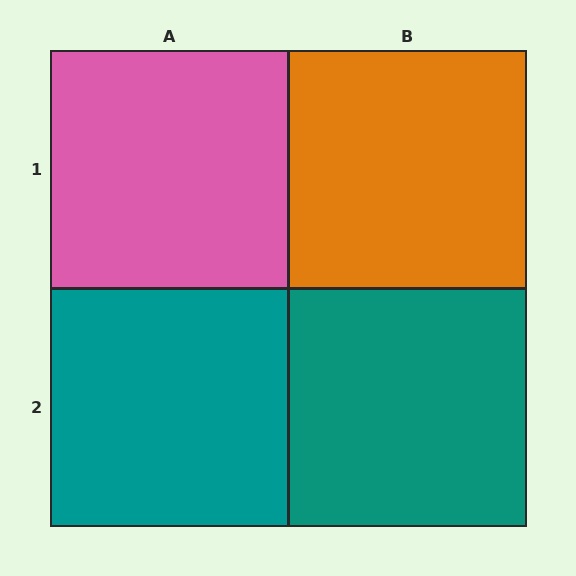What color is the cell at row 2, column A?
Teal.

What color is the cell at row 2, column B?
Teal.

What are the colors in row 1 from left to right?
Pink, orange.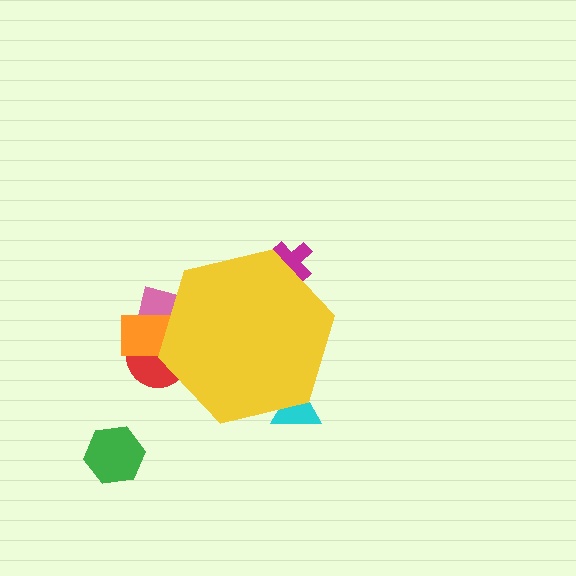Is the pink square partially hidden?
Yes, the pink square is partially hidden behind the yellow hexagon.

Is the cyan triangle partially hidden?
Yes, the cyan triangle is partially hidden behind the yellow hexagon.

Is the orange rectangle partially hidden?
Yes, the orange rectangle is partially hidden behind the yellow hexagon.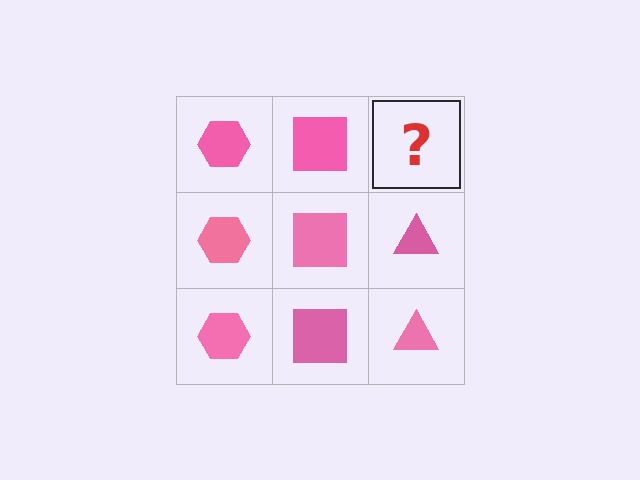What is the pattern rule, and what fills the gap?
The rule is that each column has a consistent shape. The gap should be filled with a pink triangle.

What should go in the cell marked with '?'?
The missing cell should contain a pink triangle.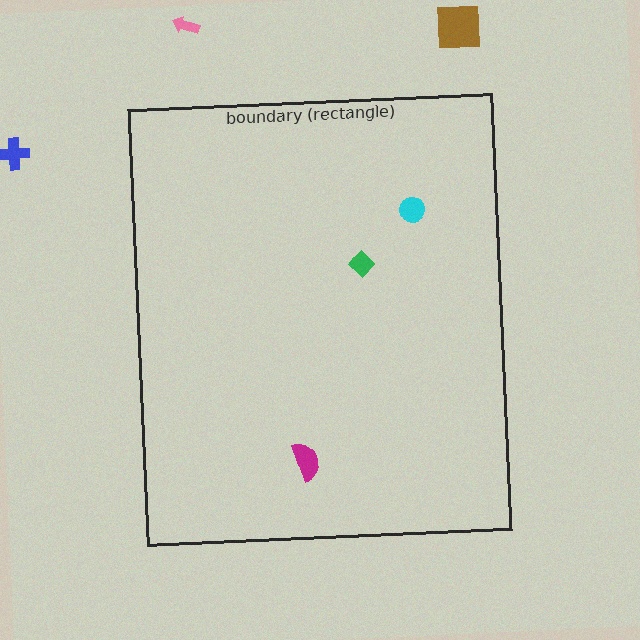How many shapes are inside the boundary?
3 inside, 3 outside.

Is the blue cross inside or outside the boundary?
Outside.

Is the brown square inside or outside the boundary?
Outside.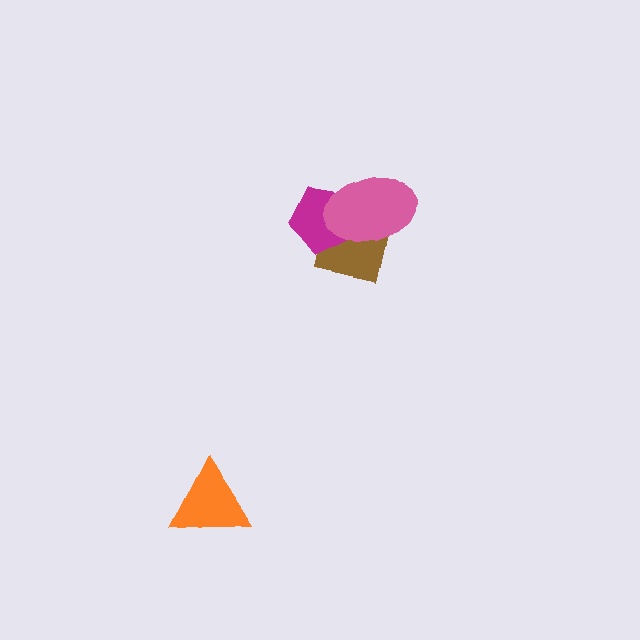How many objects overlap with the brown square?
2 objects overlap with the brown square.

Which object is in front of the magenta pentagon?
The pink ellipse is in front of the magenta pentagon.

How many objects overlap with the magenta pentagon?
2 objects overlap with the magenta pentagon.